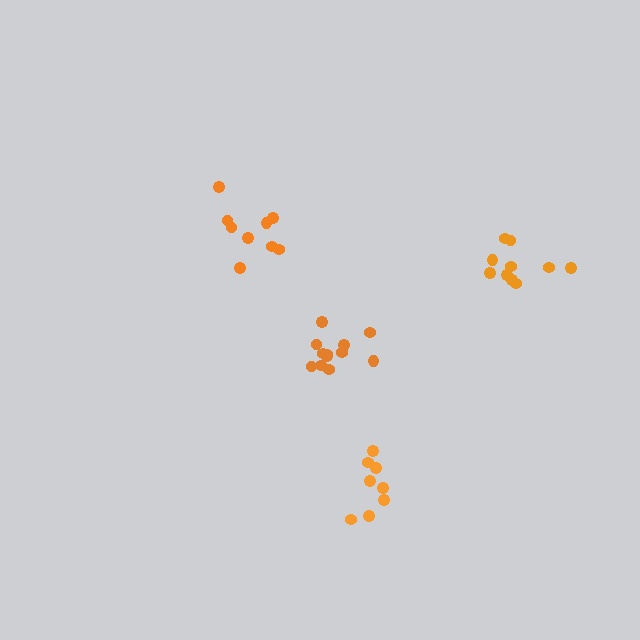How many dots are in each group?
Group 1: 10 dots, Group 2: 8 dots, Group 3: 9 dots, Group 4: 12 dots (39 total).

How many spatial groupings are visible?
There are 4 spatial groupings.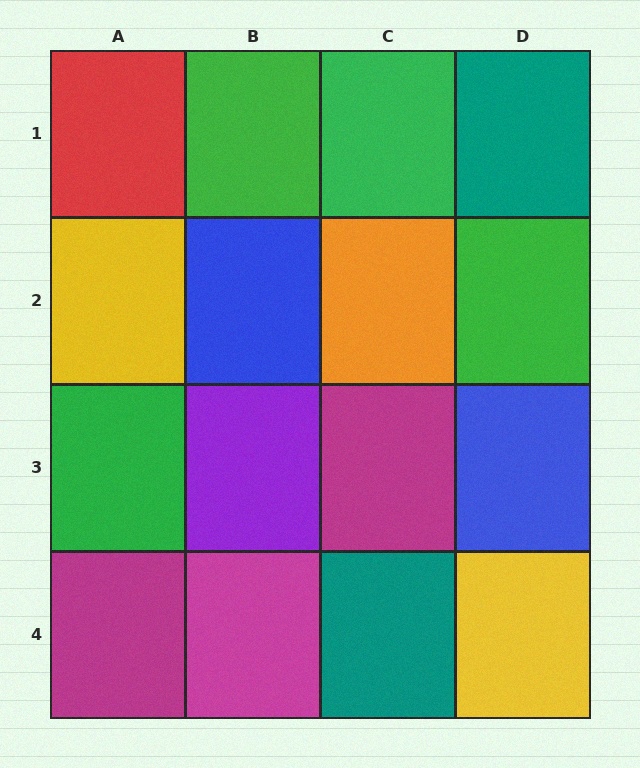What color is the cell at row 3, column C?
Magenta.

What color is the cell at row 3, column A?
Green.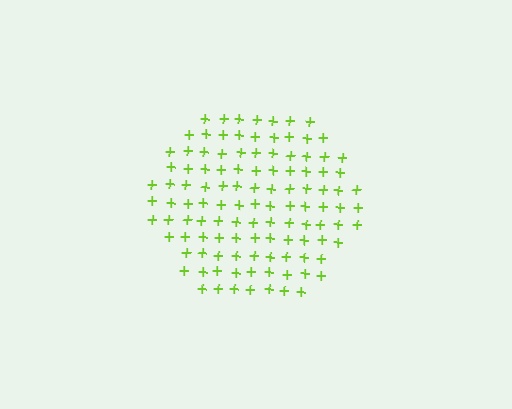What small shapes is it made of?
It is made of small plus signs.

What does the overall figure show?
The overall figure shows a hexagon.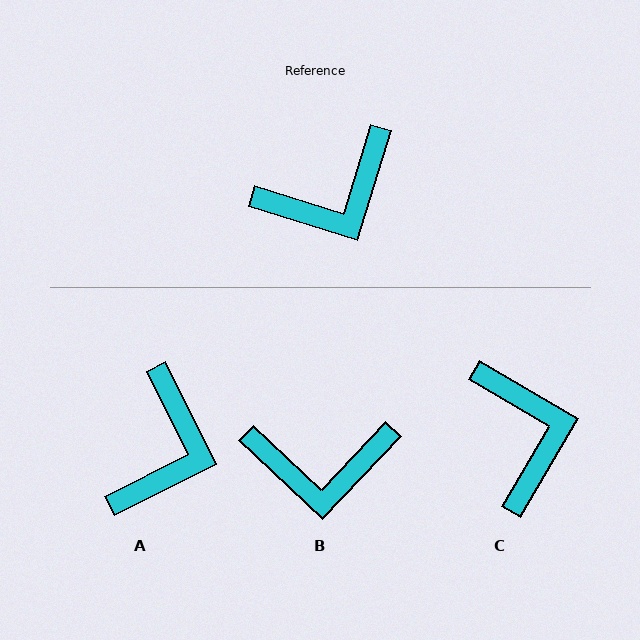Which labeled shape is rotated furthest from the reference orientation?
C, about 77 degrees away.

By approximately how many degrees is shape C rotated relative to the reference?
Approximately 77 degrees counter-clockwise.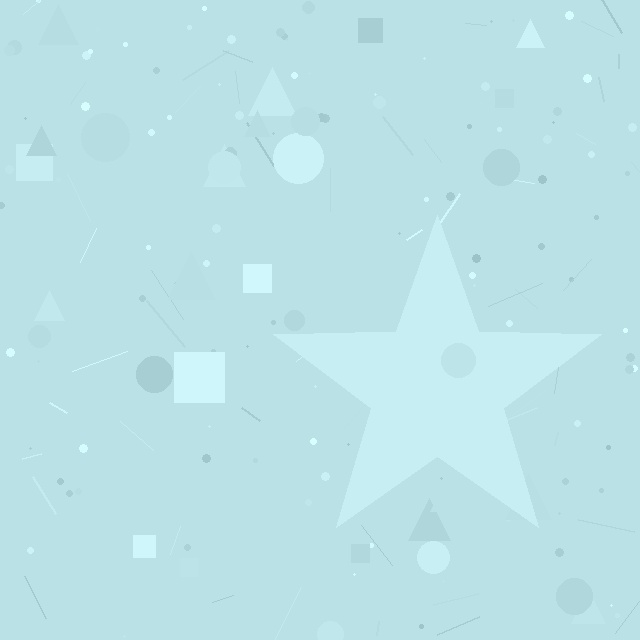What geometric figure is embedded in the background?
A star is embedded in the background.